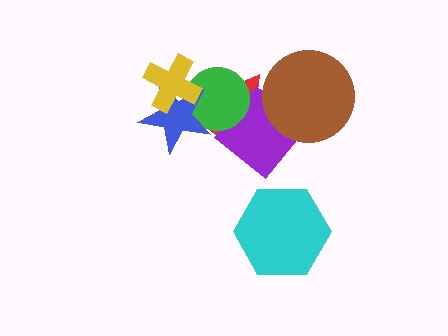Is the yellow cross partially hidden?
No, no other shape covers it.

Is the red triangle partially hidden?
Yes, it is partially covered by another shape.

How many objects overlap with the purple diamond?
3 objects overlap with the purple diamond.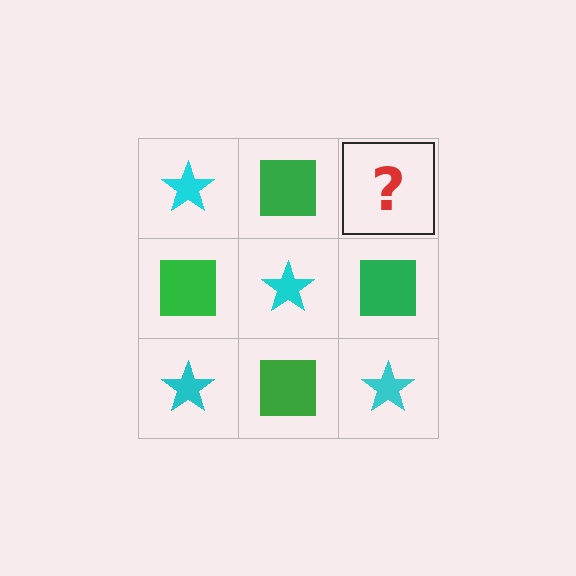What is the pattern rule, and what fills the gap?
The rule is that it alternates cyan star and green square in a checkerboard pattern. The gap should be filled with a cyan star.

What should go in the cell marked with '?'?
The missing cell should contain a cyan star.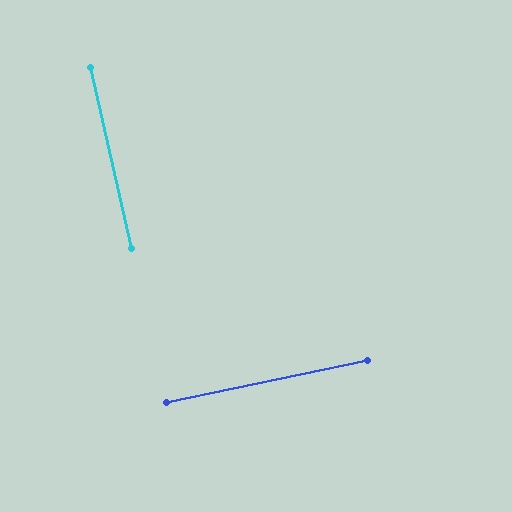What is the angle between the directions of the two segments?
Approximately 89 degrees.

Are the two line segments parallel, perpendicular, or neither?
Perpendicular — they meet at approximately 89°.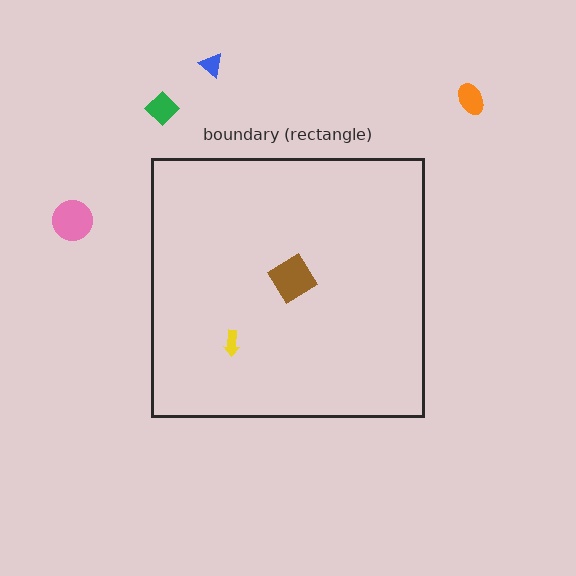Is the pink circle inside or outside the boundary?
Outside.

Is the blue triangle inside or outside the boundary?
Outside.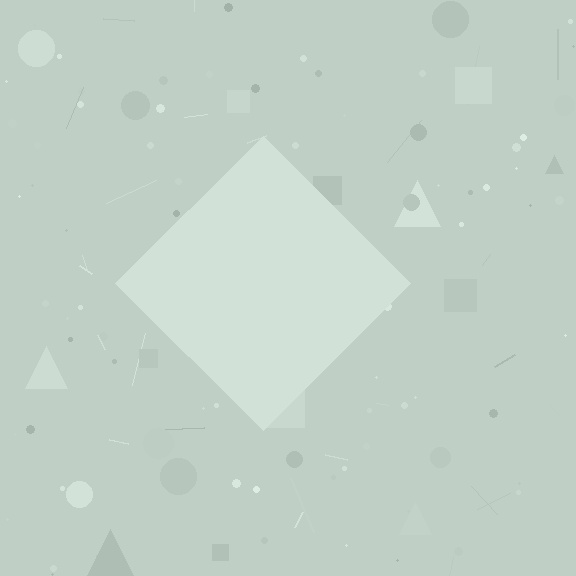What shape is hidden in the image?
A diamond is hidden in the image.